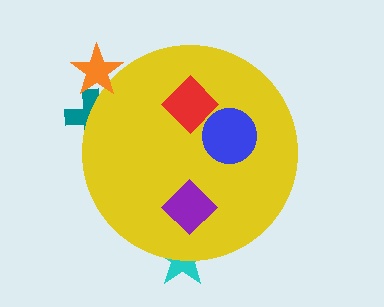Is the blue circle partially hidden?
No, the blue circle is fully visible.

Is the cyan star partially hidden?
Yes, the cyan star is partially hidden behind the yellow circle.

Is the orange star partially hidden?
No, the orange star is fully visible.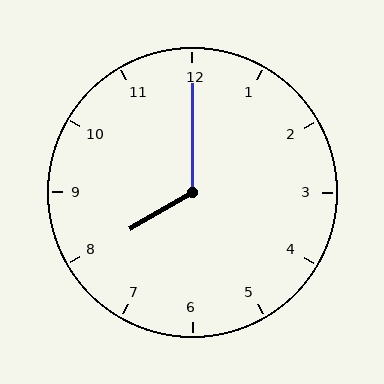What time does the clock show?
8:00.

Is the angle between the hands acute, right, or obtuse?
It is obtuse.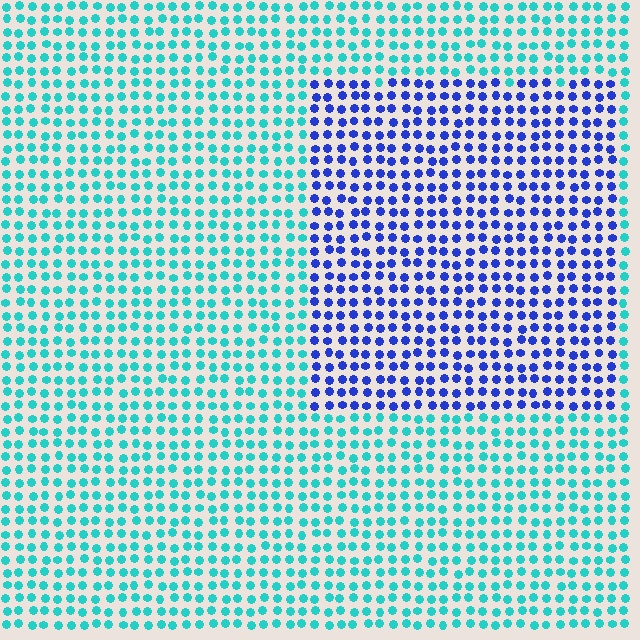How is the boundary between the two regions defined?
The boundary is defined purely by a slight shift in hue (about 56 degrees). Spacing, size, and orientation are identical on both sides.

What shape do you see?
I see a rectangle.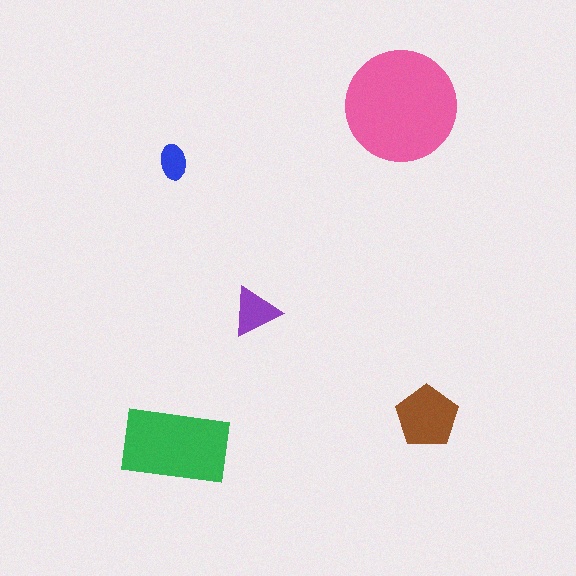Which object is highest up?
The pink circle is topmost.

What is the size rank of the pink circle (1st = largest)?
1st.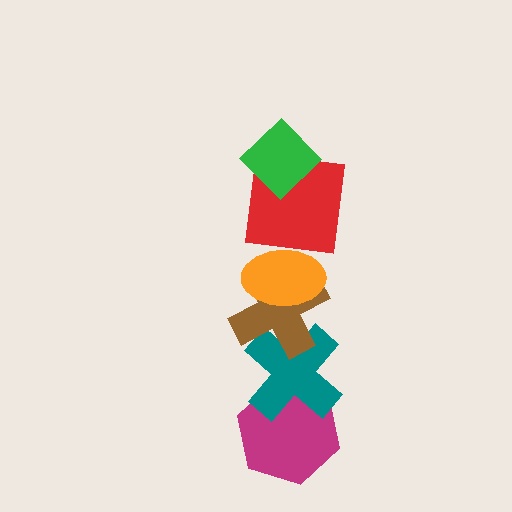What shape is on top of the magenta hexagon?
The teal cross is on top of the magenta hexagon.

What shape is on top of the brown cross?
The orange ellipse is on top of the brown cross.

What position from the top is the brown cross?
The brown cross is 4th from the top.